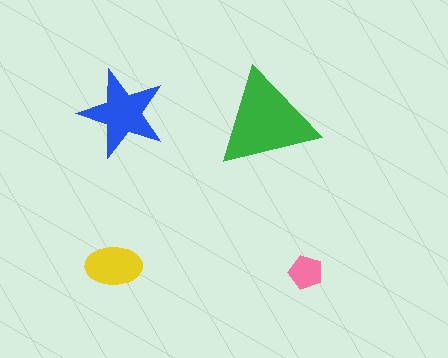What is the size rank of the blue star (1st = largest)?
2nd.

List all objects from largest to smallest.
The green triangle, the blue star, the yellow ellipse, the pink pentagon.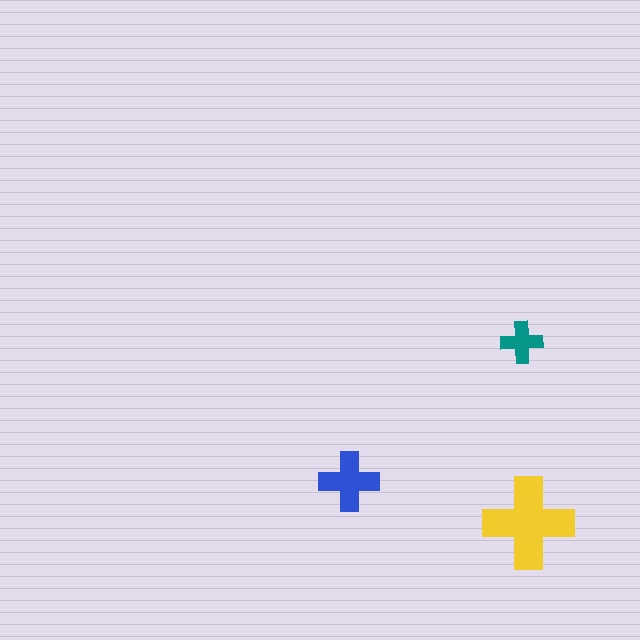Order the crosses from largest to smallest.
the yellow one, the blue one, the teal one.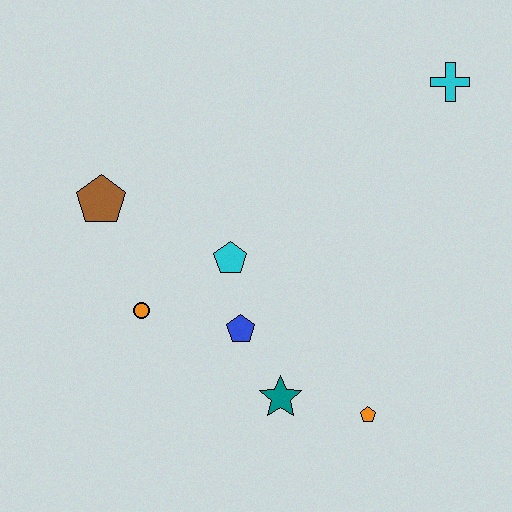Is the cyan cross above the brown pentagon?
Yes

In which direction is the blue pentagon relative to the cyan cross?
The blue pentagon is below the cyan cross.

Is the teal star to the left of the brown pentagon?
No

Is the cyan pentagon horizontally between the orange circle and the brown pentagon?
No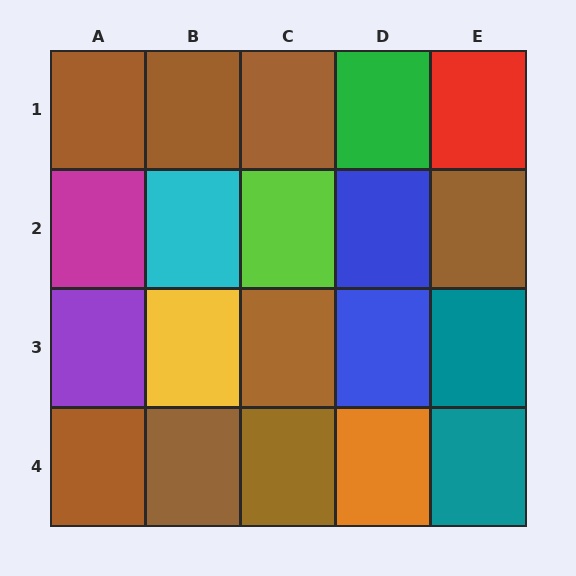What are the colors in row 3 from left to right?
Purple, yellow, brown, blue, teal.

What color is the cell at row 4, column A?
Brown.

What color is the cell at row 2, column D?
Blue.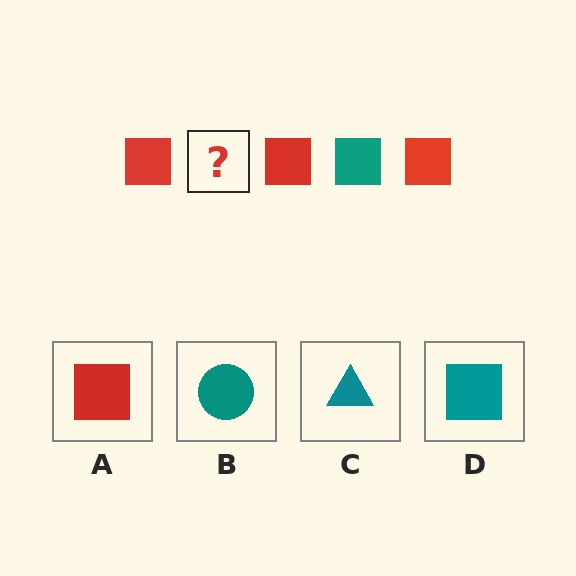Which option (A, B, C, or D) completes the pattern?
D.